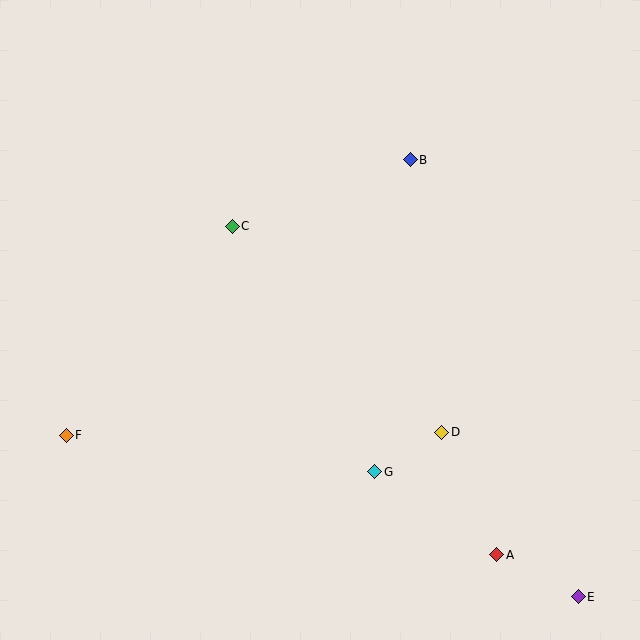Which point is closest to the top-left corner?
Point C is closest to the top-left corner.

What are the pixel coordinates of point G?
Point G is at (375, 472).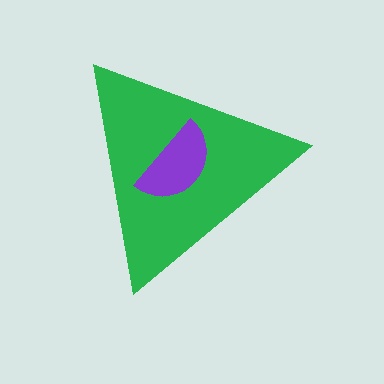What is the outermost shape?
The green triangle.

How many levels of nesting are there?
2.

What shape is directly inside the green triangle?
The purple semicircle.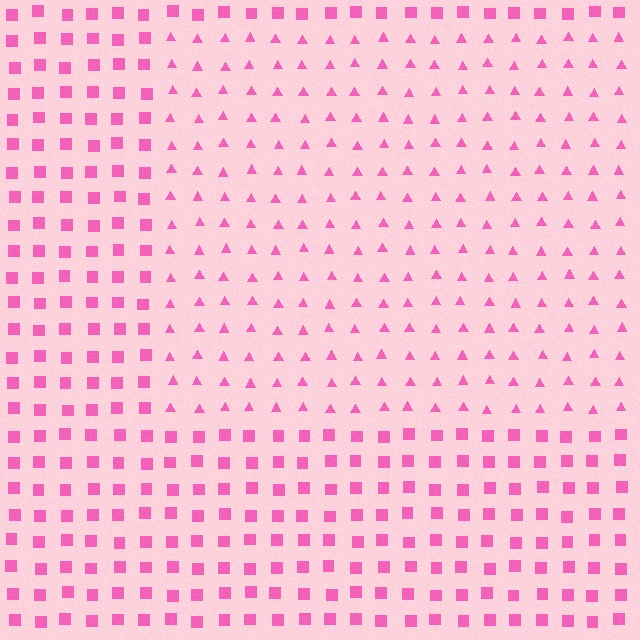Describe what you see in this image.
The image is filled with small pink elements arranged in a uniform grid. A rectangle-shaped region contains triangles, while the surrounding area contains squares. The boundary is defined purely by the change in element shape.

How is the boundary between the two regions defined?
The boundary is defined by a change in element shape: triangles inside vs. squares outside. All elements share the same color and spacing.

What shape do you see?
I see a rectangle.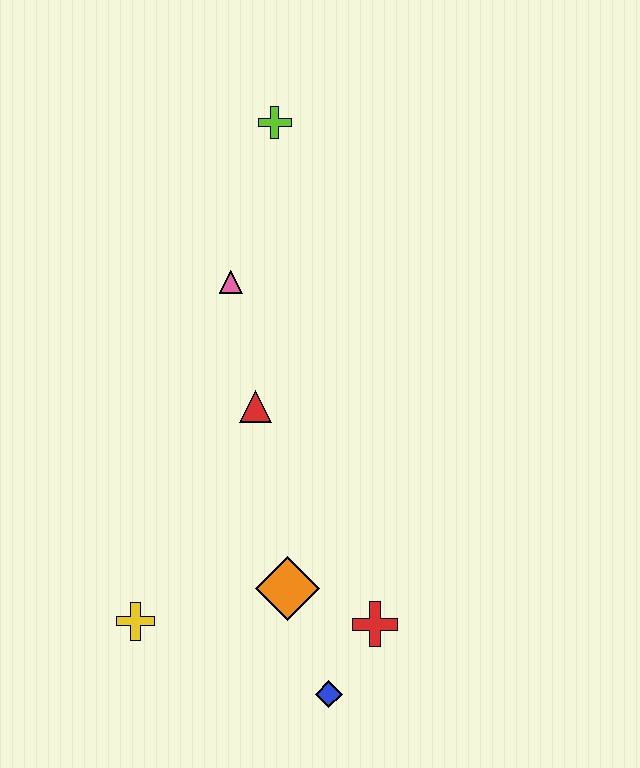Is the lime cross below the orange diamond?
No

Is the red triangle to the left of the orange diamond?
Yes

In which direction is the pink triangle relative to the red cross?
The pink triangle is above the red cross.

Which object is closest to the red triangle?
The pink triangle is closest to the red triangle.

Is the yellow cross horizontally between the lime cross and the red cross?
No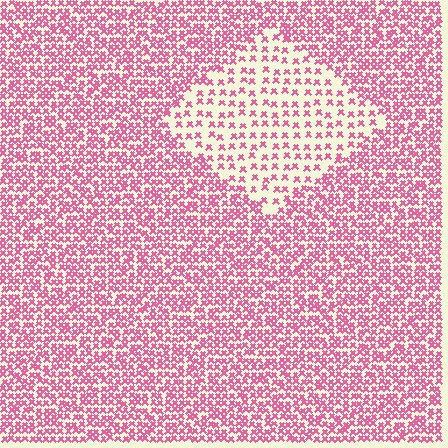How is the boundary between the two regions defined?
The boundary is defined by a change in element density (approximately 2.3x ratio). All elements are the same color, size, and shape.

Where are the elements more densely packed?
The elements are more densely packed outside the diamond boundary.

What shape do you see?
I see a diamond.